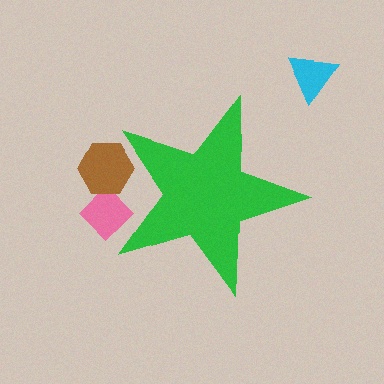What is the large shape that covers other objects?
A green star.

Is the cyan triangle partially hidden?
No, the cyan triangle is fully visible.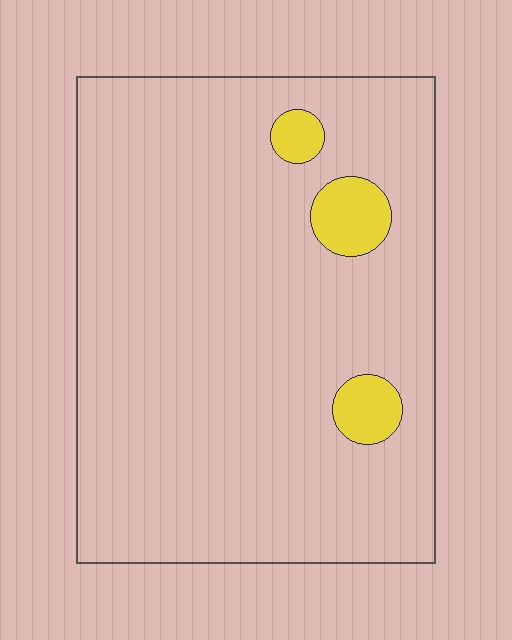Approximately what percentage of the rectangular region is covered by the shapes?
Approximately 5%.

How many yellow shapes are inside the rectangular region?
3.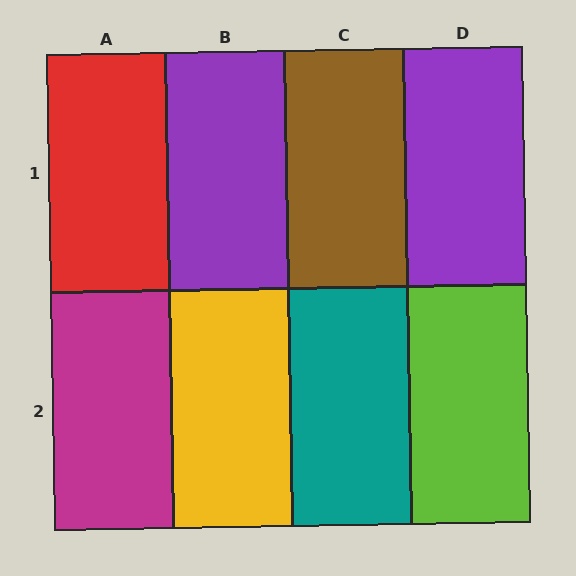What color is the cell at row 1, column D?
Purple.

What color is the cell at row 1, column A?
Red.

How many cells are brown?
1 cell is brown.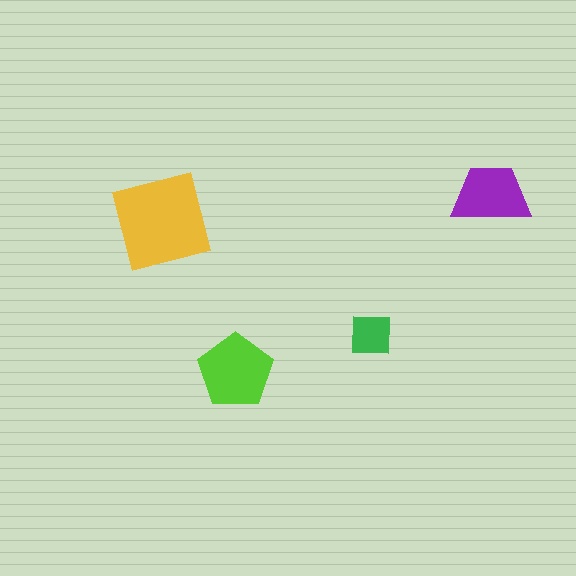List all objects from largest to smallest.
The yellow square, the lime pentagon, the purple trapezoid, the green square.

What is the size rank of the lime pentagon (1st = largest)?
2nd.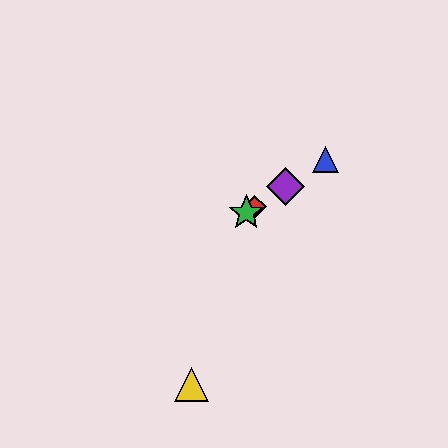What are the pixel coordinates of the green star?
The green star is at (246, 213).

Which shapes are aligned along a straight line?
The red diamond, the blue triangle, the green star, the purple diamond are aligned along a straight line.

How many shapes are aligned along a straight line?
4 shapes (the red diamond, the blue triangle, the green star, the purple diamond) are aligned along a straight line.